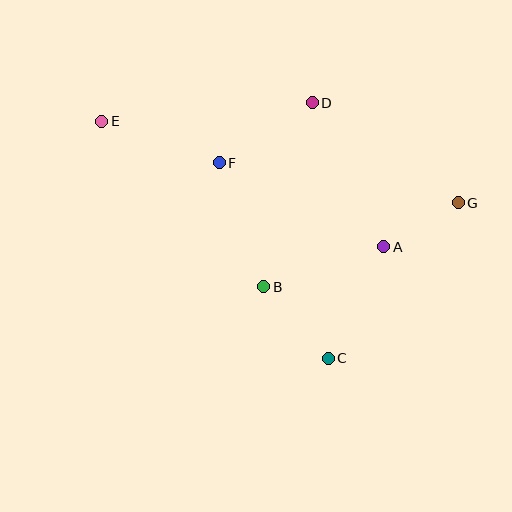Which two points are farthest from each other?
Points E and G are farthest from each other.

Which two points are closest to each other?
Points A and G are closest to each other.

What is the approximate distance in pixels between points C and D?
The distance between C and D is approximately 256 pixels.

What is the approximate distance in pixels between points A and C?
The distance between A and C is approximately 125 pixels.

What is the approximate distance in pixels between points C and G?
The distance between C and G is approximately 203 pixels.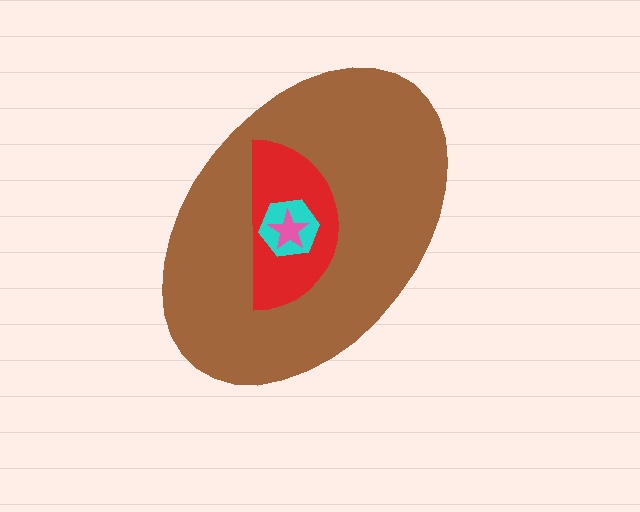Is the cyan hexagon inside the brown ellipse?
Yes.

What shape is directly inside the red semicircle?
The cyan hexagon.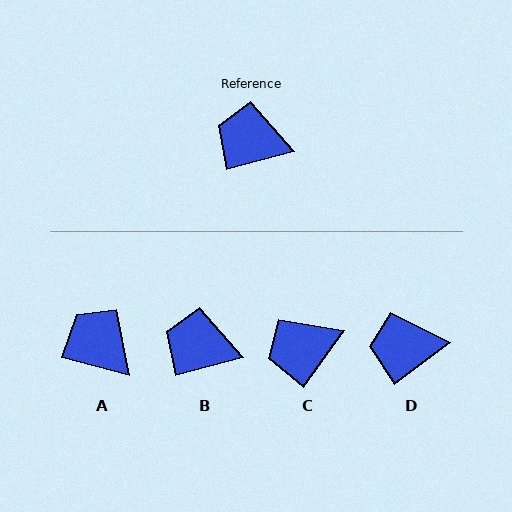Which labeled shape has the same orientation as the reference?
B.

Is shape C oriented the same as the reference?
No, it is off by about 39 degrees.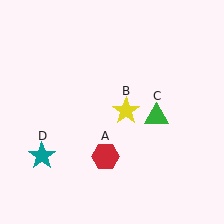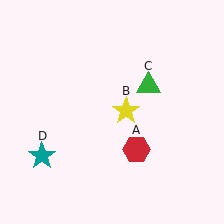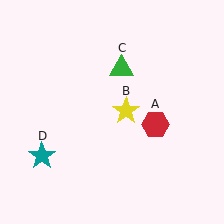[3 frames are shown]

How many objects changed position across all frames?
2 objects changed position: red hexagon (object A), green triangle (object C).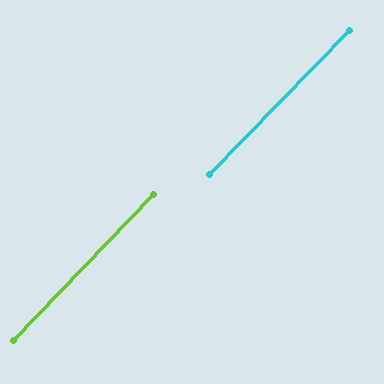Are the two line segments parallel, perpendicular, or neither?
Parallel — their directions differ by only 0.4°.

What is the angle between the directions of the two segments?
Approximately 0 degrees.